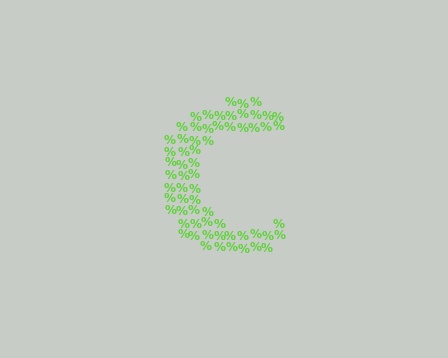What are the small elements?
The small elements are percent signs.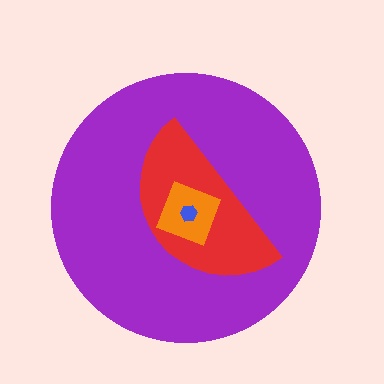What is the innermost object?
The blue hexagon.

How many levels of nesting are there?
4.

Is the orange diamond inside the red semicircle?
Yes.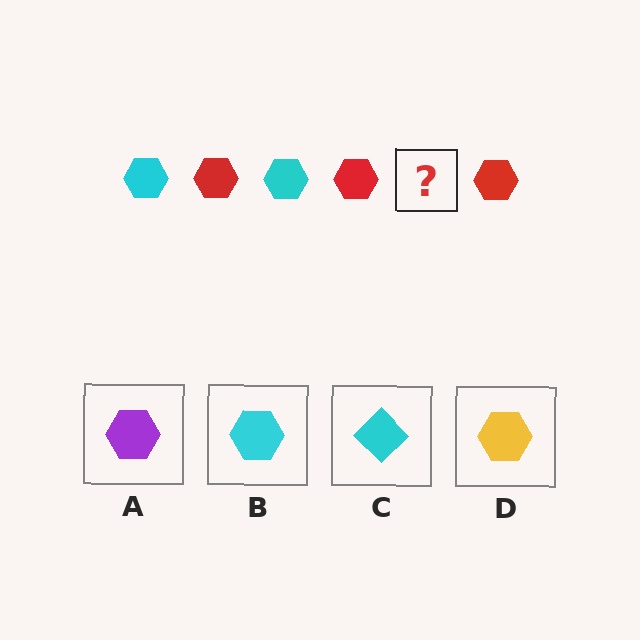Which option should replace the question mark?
Option B.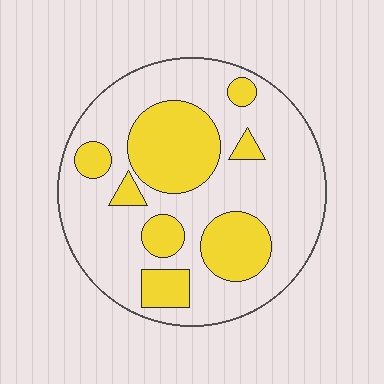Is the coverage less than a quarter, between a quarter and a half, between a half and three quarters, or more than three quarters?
Between a quarter and a half.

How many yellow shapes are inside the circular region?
8.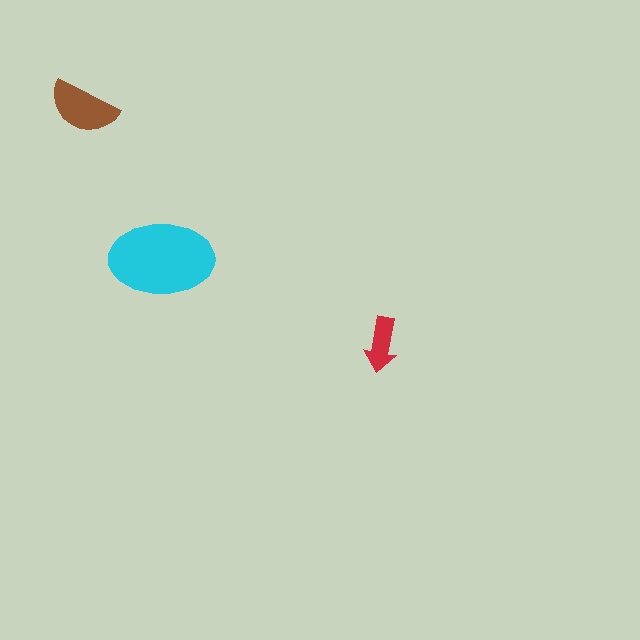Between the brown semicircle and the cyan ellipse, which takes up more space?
The cyan ellipse.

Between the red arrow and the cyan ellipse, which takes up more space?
The cyan ellipse.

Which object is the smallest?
The red arrow.